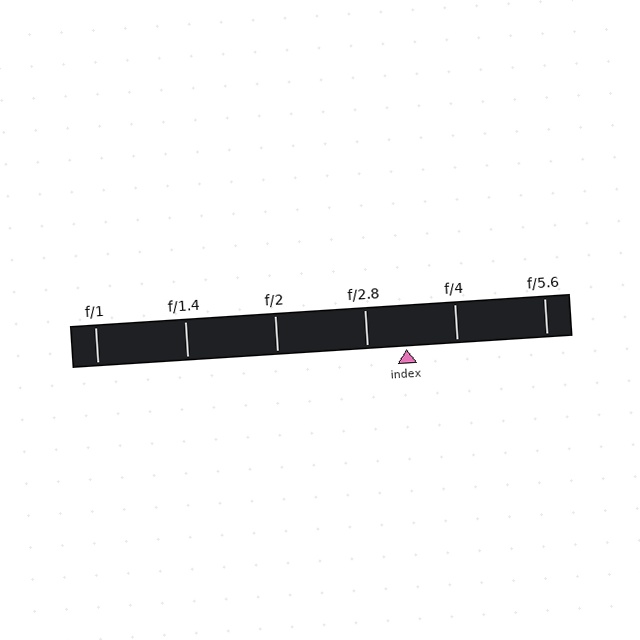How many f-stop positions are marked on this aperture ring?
There are 6 f-stop positions marked.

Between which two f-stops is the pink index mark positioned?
The index mark is between f/2.8 and f/4.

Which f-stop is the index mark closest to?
The index mark is closest to f/2.8.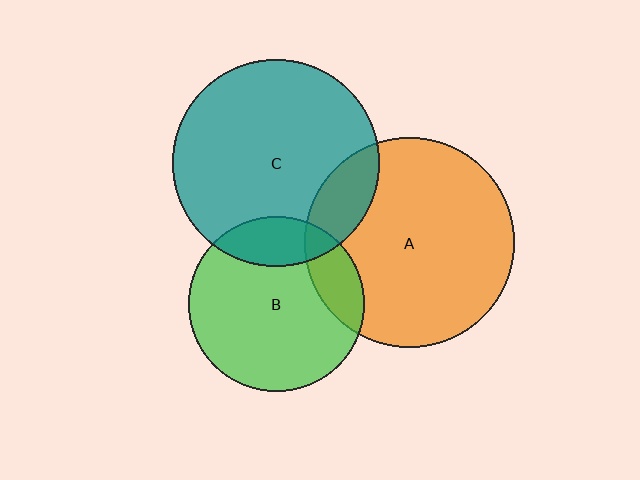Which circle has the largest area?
Circle A (orange).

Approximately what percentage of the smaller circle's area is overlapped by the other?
Approximately 20%.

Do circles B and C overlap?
Yes.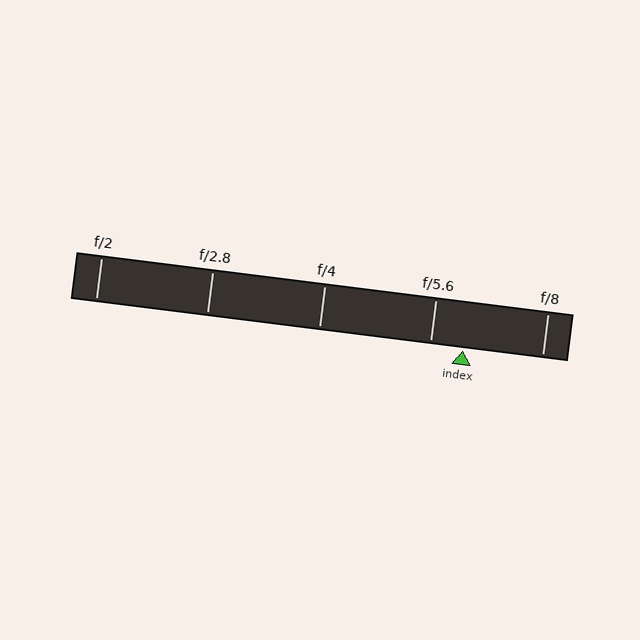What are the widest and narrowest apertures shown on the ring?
The widest aperture shown is f/2 and the narrowest is f/8.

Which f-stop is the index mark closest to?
The index mark is closest to f/5.6.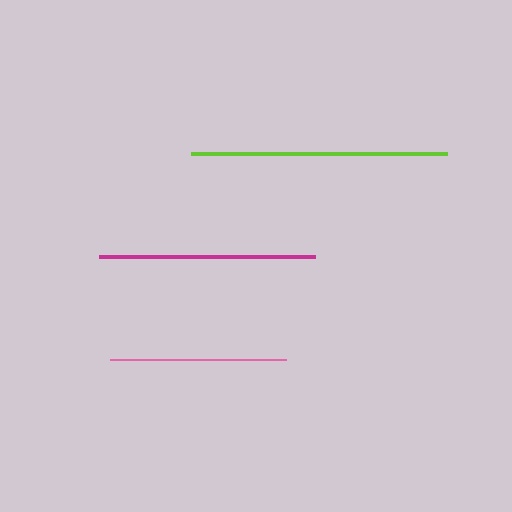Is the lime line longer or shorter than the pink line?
The lime line is longer than the pink line.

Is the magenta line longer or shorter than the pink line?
The magenta line is longer than the pink line.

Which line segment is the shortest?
The pink line is the shortest at approximately 176 pixels.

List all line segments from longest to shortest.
From longest to shortest: lime, magenta, pink.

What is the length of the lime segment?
The lime segment is approximately 256 pixels long.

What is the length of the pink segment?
The pink segment is approximately 176 pixels long.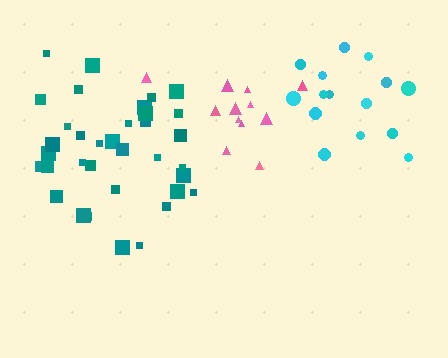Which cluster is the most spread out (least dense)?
Cyan.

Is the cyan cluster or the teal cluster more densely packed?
Teal.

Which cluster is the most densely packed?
Teal.